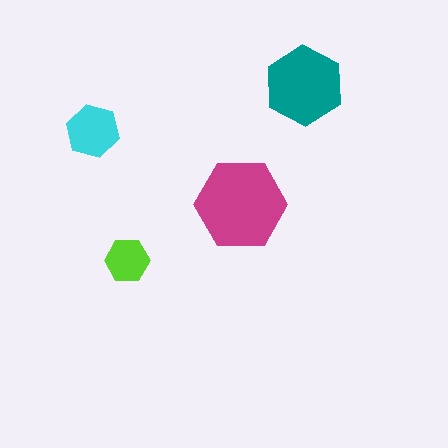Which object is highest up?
The teal hexagon is topmost.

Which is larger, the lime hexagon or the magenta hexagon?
The magenta one.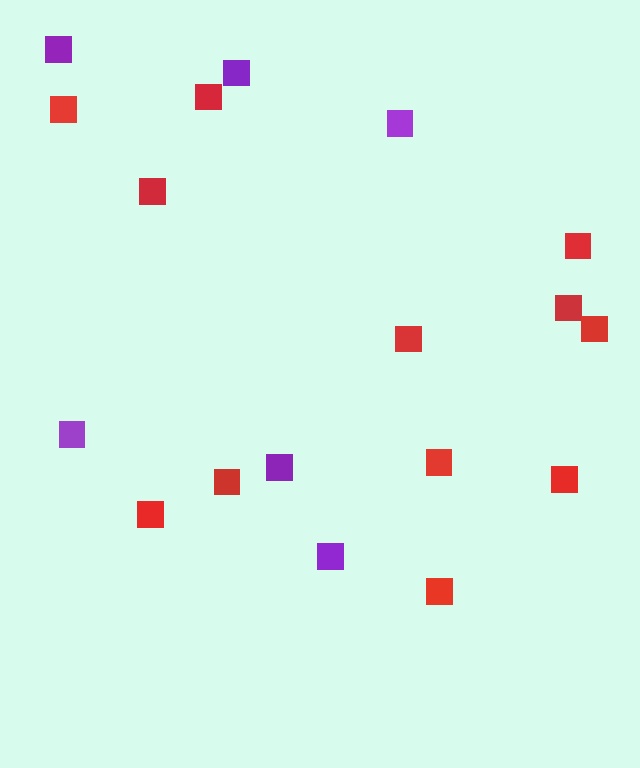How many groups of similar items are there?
There are 2 groups: one group of purple squares (6) and one group of red squares (12).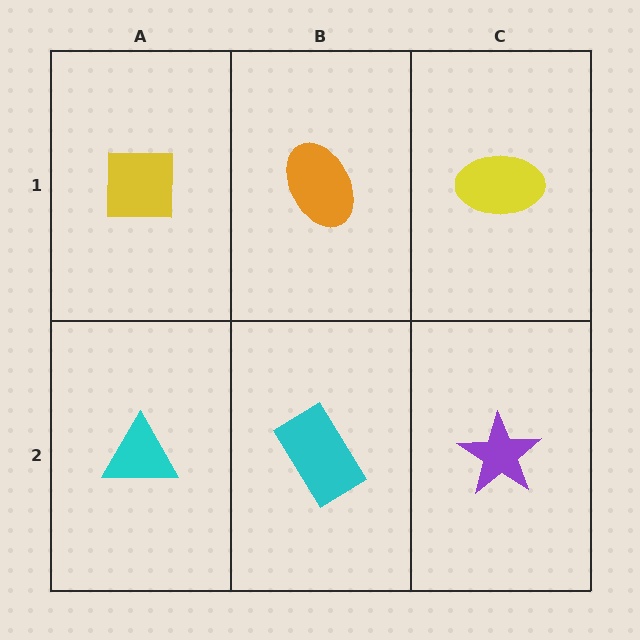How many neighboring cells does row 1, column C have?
2.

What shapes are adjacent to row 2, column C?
A yellow ellipse (row 1, column C), a cyan rectangle (row 2, column B).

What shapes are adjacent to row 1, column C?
A purple star (row 2, column C), an orange ellipse (row 1, column B).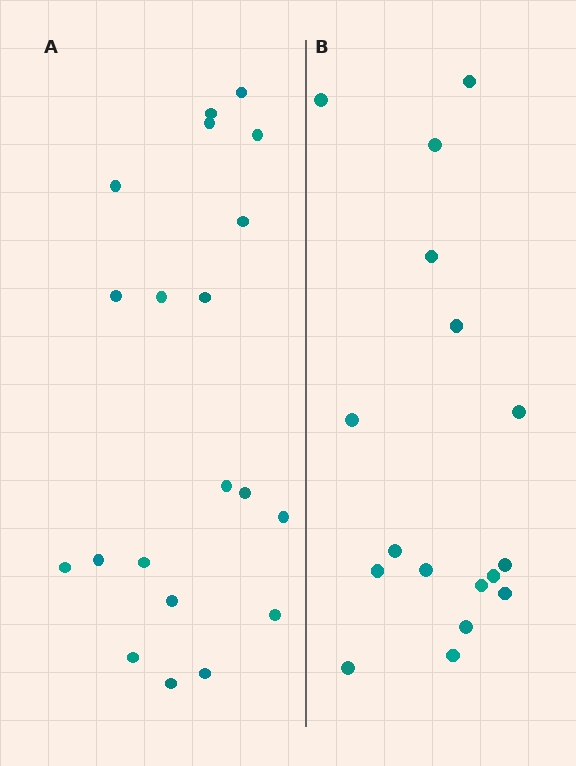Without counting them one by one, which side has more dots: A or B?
Region A (the left region) has more dots.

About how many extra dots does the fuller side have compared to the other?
Region A has just a few more — roughly 2 or 3 more dots than region B.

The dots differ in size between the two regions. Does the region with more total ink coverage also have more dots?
No. Region B has more total ink coverage because its dots are larger, but region A actually contains more individual dots. Total area can be misleading — the number of items is what matters here.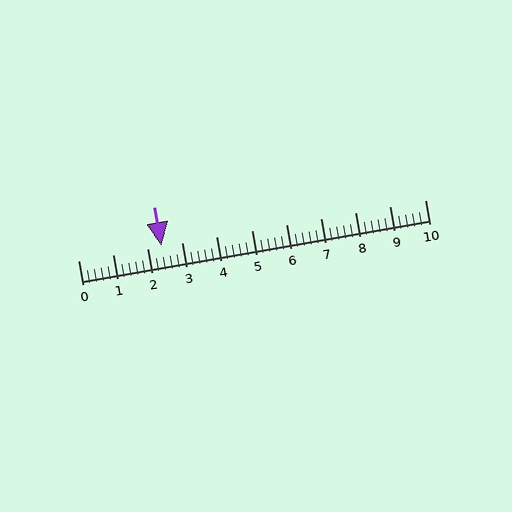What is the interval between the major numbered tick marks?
The major tick marks are spaced 1 units apart.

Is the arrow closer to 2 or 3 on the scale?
The arrow is closer to 2.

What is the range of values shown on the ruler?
The ruler shows values from 0 to 10.